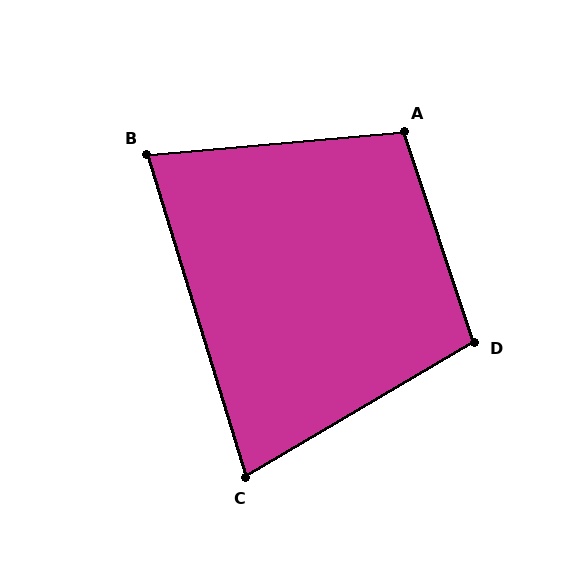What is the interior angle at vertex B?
Approximately 78 degrees (acute).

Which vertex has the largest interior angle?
A, at approximately 104 degrees.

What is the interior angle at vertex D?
Approximately 102 degrees (obtuse).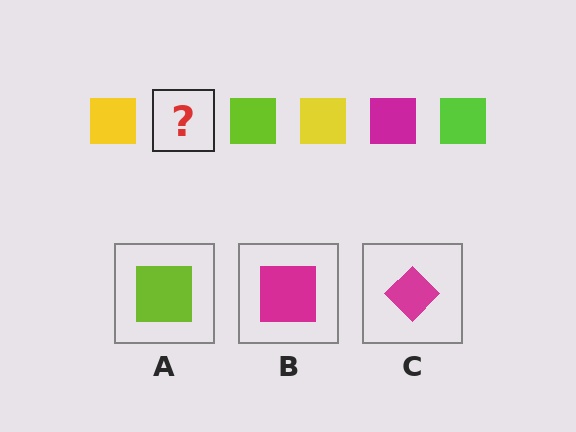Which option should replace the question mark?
Option B.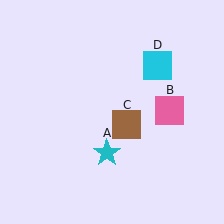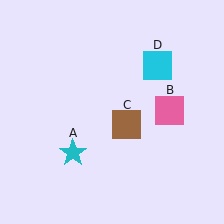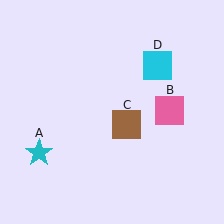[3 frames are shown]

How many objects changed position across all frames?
1 object changed position: cyan star (object A).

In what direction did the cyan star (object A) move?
The cyan star (object A) moved left.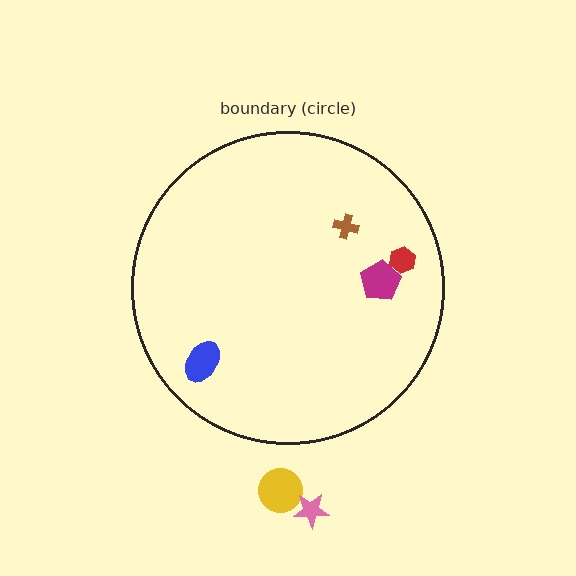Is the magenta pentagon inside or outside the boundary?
Inside.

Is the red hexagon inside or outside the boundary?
Inside.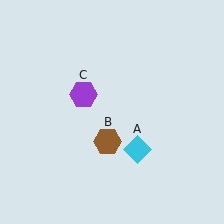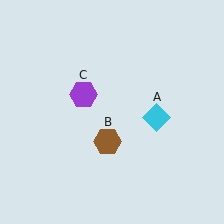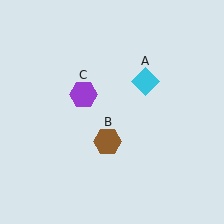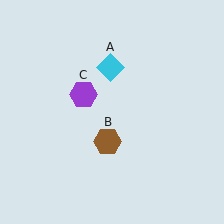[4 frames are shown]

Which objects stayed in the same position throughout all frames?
Brown hexagon (object B) and purple hexagon (object C) remained stationary.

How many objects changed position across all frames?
1 object changed position: cyan diamond (object A).